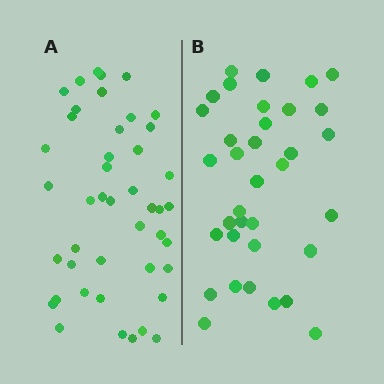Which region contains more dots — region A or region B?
Region A (the left region) has more dots.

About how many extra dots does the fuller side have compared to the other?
Region A has roughly 8 or so more dots than region B.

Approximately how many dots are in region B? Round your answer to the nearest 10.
About 40 dots. (The exact count is 35, which rounds to 40.)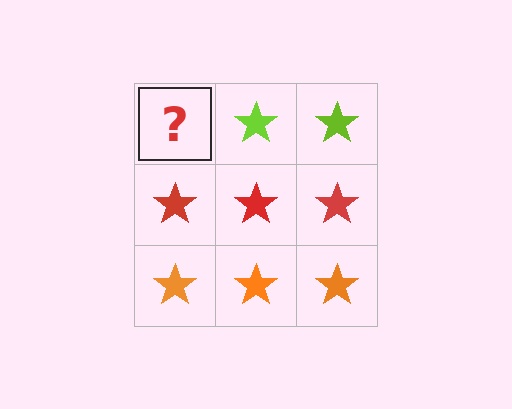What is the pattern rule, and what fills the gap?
The rule is that each row has a consistent color. The gap should be filled with a lime star.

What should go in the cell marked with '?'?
The missing cell should contain a lime star.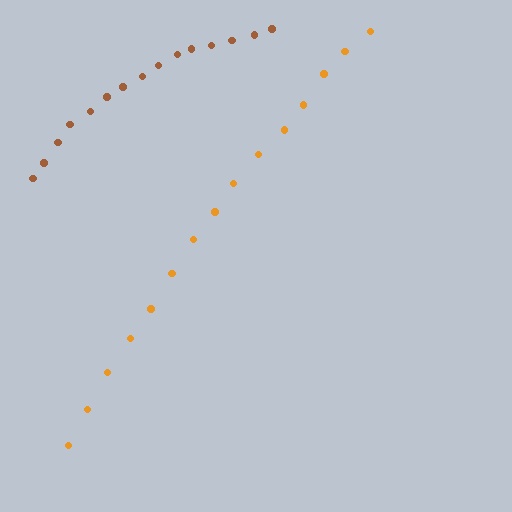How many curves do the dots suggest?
There are 2 distinct paths.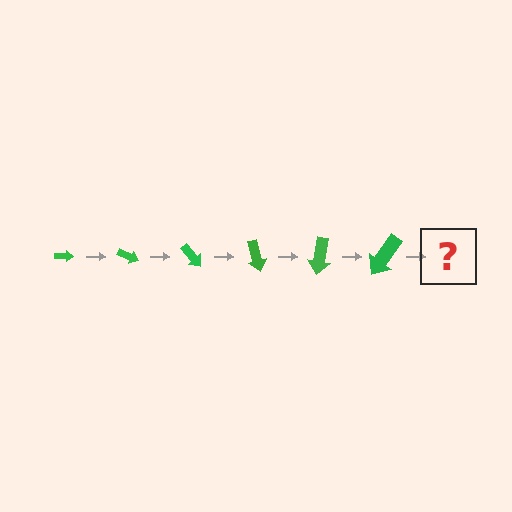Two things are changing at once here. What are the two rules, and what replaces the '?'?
The two rules are that the arrow grows larger each step and it rotates 25 degrees each step. The '?' should be an arrow, larger than the previous one and rotated 150 degrees from the start.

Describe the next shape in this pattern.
It should be an arrow, larger than the previous one and rotated 150 degrees from the start.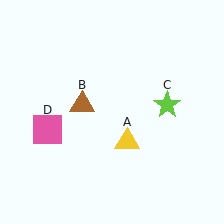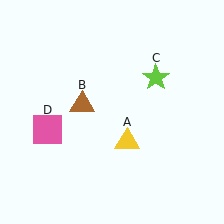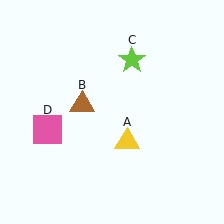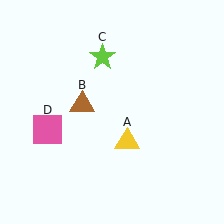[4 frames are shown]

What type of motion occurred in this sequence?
The lime star (object C) rotated counterclockwise around the center of the scene.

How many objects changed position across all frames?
1 object changed position: lime star (object C).